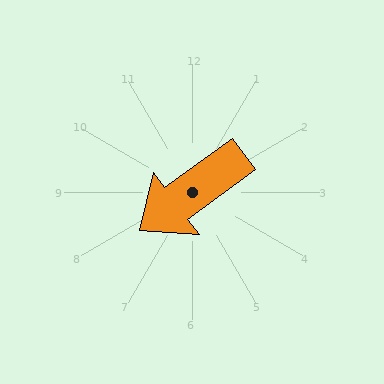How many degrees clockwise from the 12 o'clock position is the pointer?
Approximately 234 degrees.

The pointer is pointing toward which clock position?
Roughly 8 o'clock.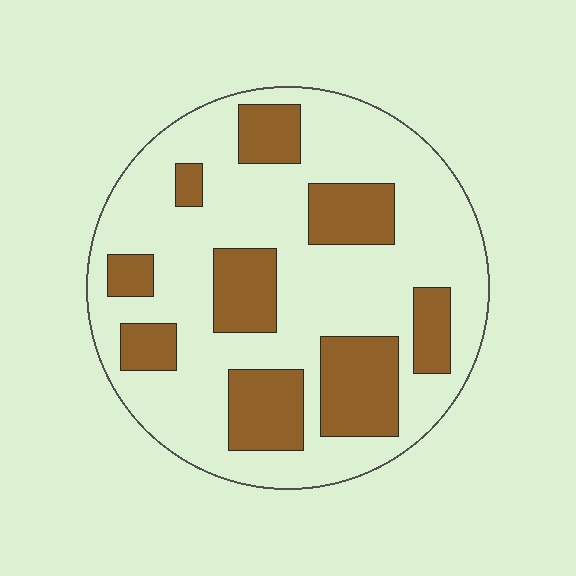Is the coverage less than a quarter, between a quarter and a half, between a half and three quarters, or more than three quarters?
Between a quarter and a half.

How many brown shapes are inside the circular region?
9.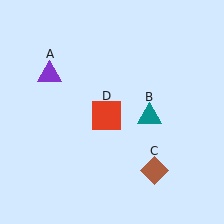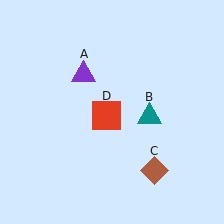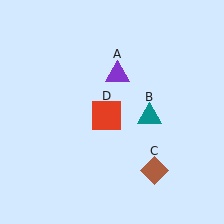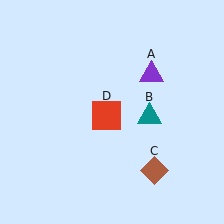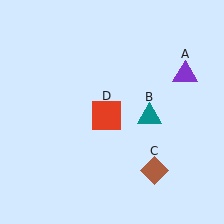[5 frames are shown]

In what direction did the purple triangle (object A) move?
The purple triangle (object A) moved right.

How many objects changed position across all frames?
1 object changed position: purple triangle (object A).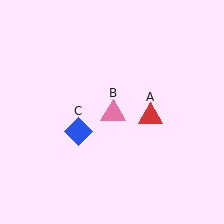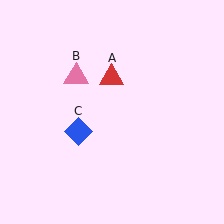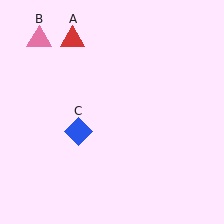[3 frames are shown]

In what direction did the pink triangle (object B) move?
The pink triangle (object B) moved up and to the left.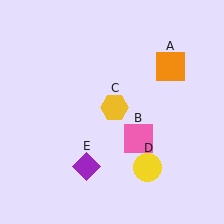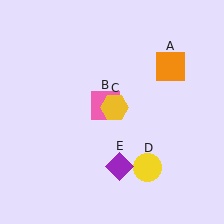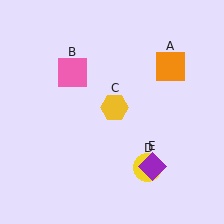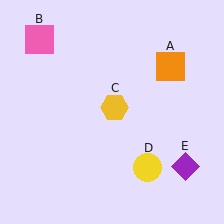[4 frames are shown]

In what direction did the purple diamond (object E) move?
The purple diamond (object E) moved right.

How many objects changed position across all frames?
2 objects changed position: pink square (object B), purple diamond (object E).